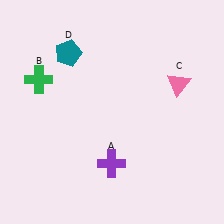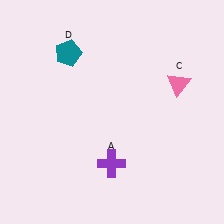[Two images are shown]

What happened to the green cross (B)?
The green cross (B) was removed in Image 2. It was in the top-left area of Image 1.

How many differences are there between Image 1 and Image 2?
There is 1 difference between the two images.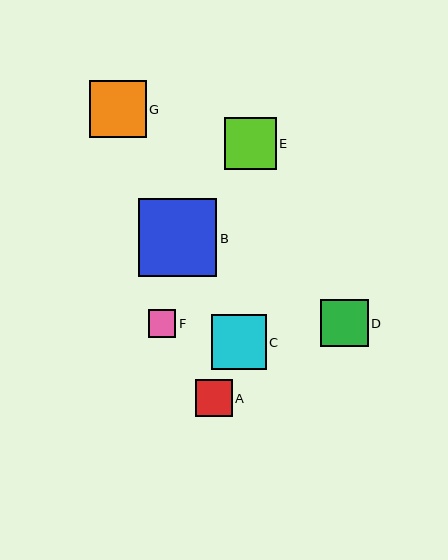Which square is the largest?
Square B is the largest with a size of approximately 78 pixels.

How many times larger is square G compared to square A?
Square G is approximately 1.5 times the size of square A.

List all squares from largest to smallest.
From largest to smallest: B, G, C, E, D, A, F.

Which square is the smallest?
Square F is the smallest with a size of approximately 27 pixels.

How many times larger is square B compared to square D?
Square B is approximately 1.6 times the size of square D.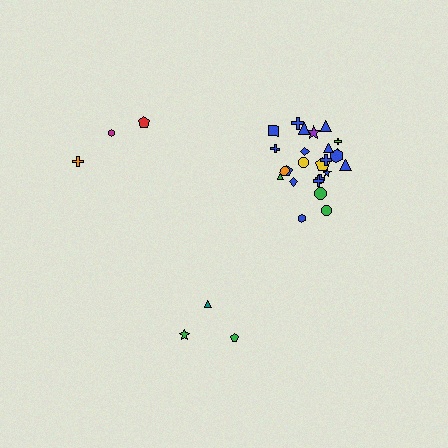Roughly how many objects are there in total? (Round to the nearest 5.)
Roughly 30 objects in total.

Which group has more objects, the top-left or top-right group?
The top-right group.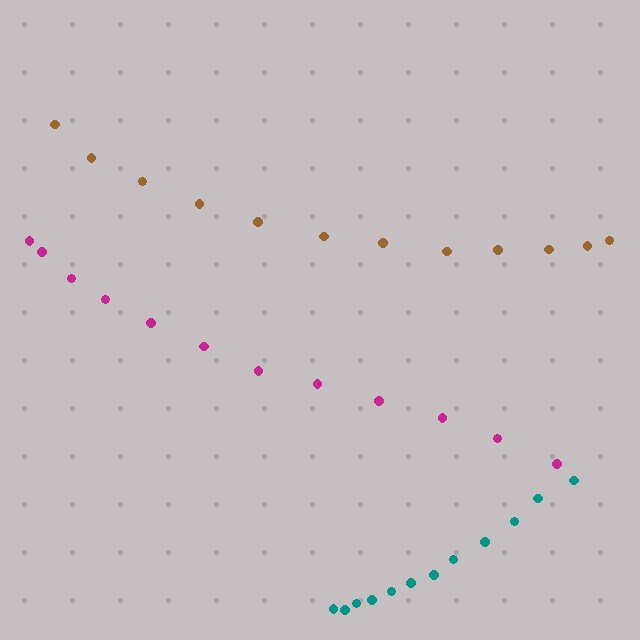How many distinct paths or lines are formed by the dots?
There are 3 distinct paths.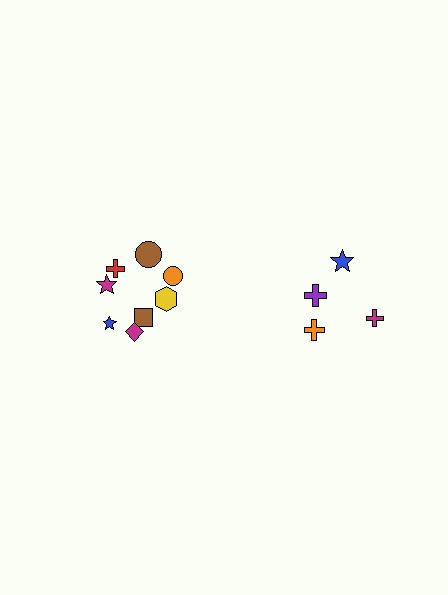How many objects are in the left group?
There are 8 objects.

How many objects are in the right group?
There are 4 objects.